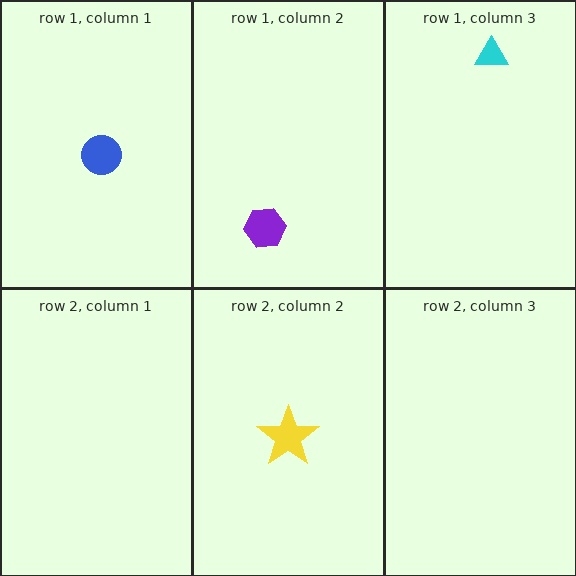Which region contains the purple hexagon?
The row 1, column 2 region.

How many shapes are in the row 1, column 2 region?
1.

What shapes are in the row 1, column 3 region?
The cyan triangle.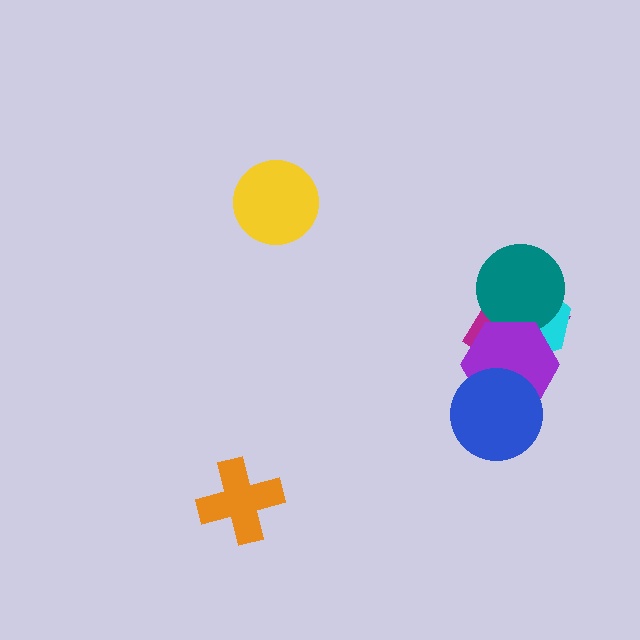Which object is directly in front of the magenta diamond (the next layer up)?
The cyan hexagon is directly in front of the magenta diamond.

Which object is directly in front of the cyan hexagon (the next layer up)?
The teal circle is directly in front of the cyan hexagon.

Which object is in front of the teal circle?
The purple hexagon is in front of the teal circle.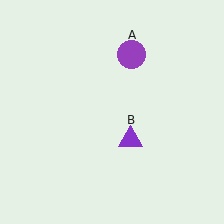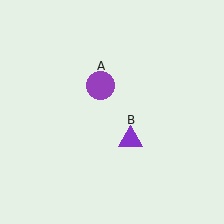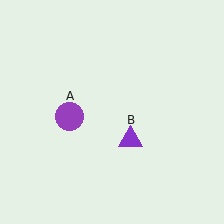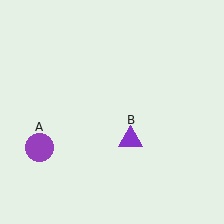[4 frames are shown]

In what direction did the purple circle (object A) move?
The purple circle (object A) moved down and to the left.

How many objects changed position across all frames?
1 object changed position: purple circle (object A).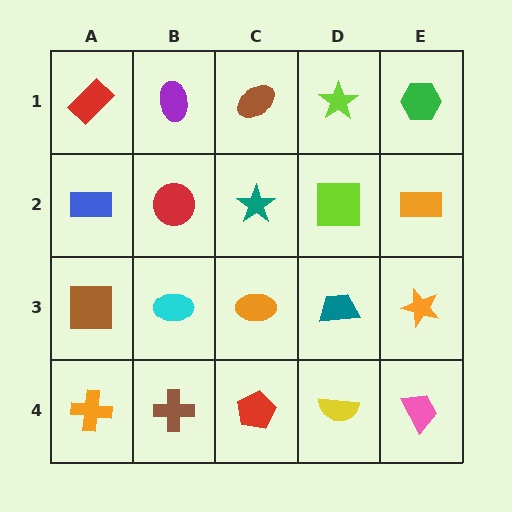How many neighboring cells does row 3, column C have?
4.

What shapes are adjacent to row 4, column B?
A cyan ellipse (row 3, column B), an orange cross (row 4, column A), a red pentagon (row 4, column C).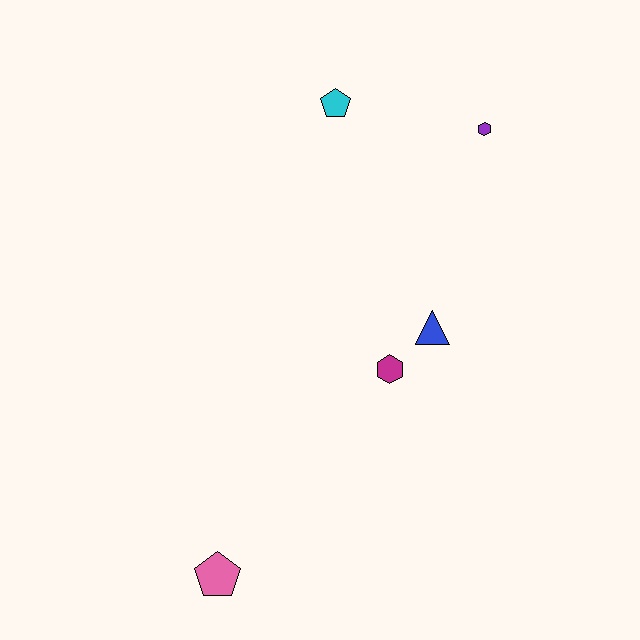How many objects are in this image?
There are 5 objects.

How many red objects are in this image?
There are no red objects.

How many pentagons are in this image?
There are 2 pentagons.